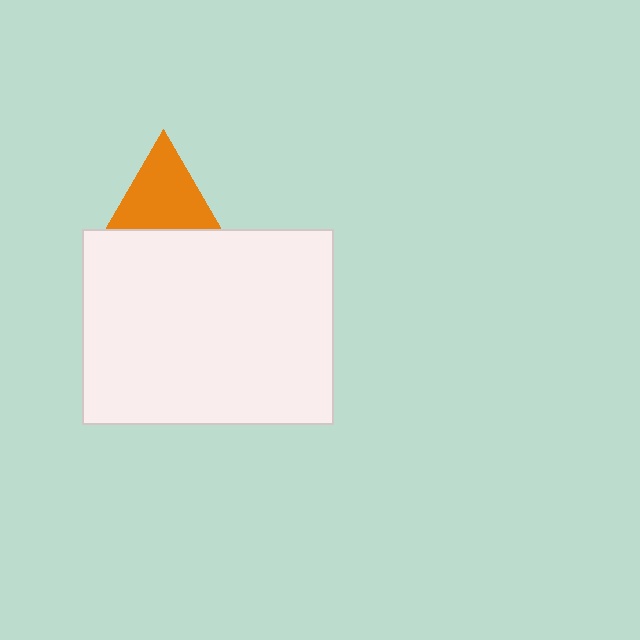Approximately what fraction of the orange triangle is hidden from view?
Roughly 30% of the orange triangle is hidden behind the white rectangle.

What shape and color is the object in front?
The object in front is a white rectangle.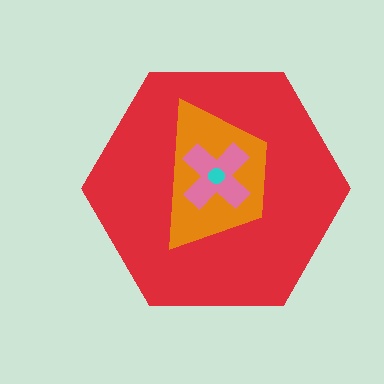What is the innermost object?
The cyan circle.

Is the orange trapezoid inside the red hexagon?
Yes.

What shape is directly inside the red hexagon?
The orange trapezoid.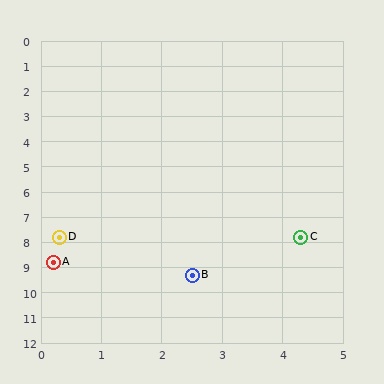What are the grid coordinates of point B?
Point B is at approximately (2.5, 9.3).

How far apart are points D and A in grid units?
Points D and A are about 1.0 grid units apart.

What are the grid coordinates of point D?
Point D is at approximately (0.3, 7.8).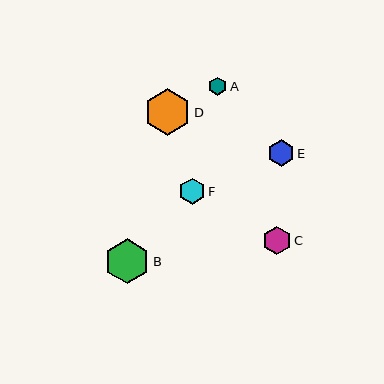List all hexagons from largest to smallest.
From largest to smallest: D, B, C, E, F, A.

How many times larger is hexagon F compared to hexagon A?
Hexagon F is approximately 1.4 times the size of hexagon A.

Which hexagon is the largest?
Hexagon D is the largest with a size of approximately 47 pixels.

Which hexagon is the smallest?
Hexagon A is the smallest with a size of approximately 18 pixels.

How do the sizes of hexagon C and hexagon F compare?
Hexagon C and hexagon F are approximately the same size.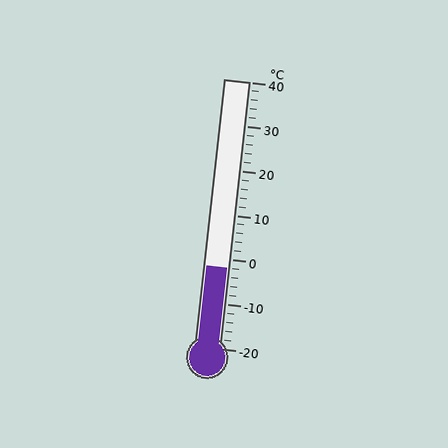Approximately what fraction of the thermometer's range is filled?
The thermometer is filled to approximately 30% of its range.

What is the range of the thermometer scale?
The thermometer scale ranges from -20°C to 40°C.